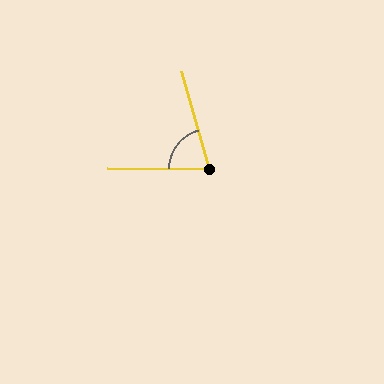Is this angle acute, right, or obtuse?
It is acute.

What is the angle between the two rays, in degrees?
Approximately 74 degrees.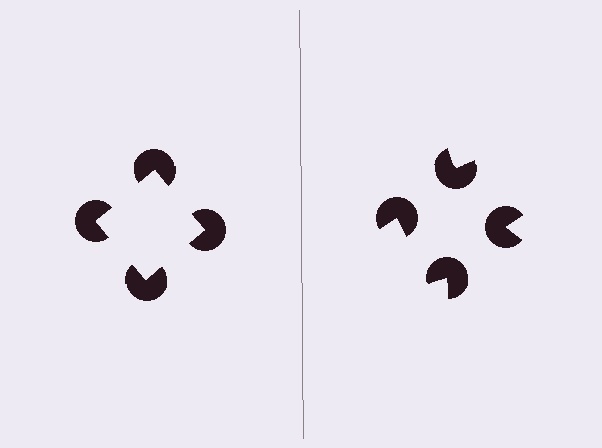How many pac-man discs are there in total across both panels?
8 — 4 on each side.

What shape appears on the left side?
An illusory square.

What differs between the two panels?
The pac-man discs are positioned identically on both sides; only the wedge orientations differ. On the left they align to a square; on the right they are misaligned.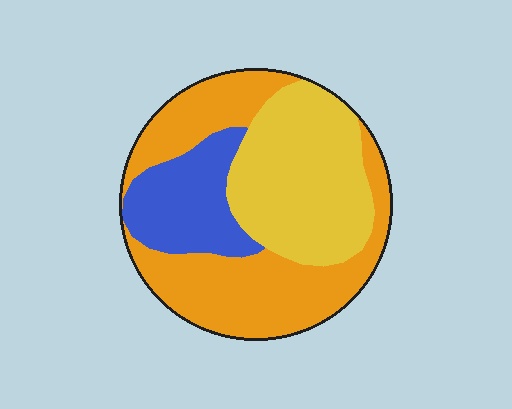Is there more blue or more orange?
Orange.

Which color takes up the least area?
Blue, at roughly 20%.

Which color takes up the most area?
Orange, at roughly 45%.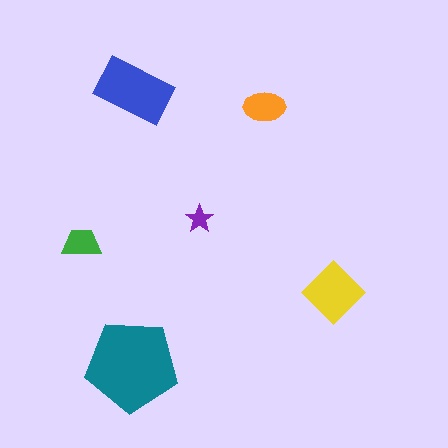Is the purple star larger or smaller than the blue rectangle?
Smaller.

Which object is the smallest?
The purple star.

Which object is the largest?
The teal pentagon.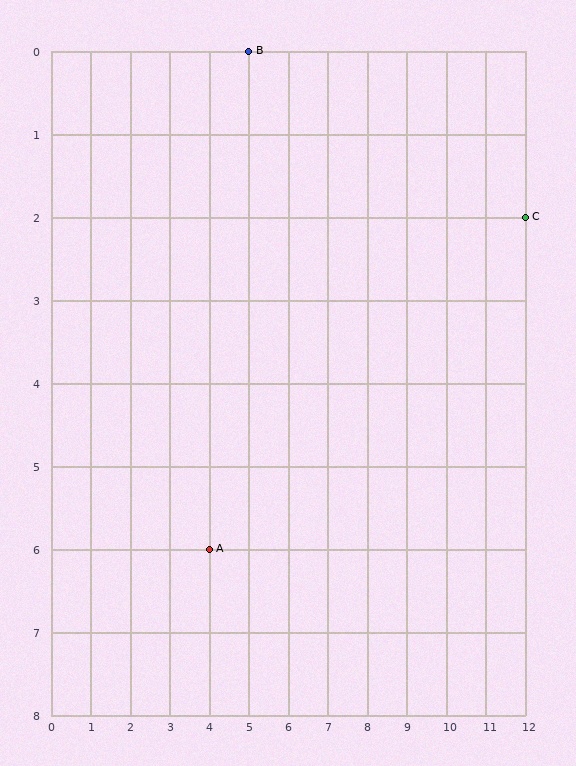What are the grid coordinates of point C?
Point C is at grid coordinates (12, 2).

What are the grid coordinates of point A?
Point A is at grid coordinates (4, 6).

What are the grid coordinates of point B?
Point B is at grid coordinates (5, 0).